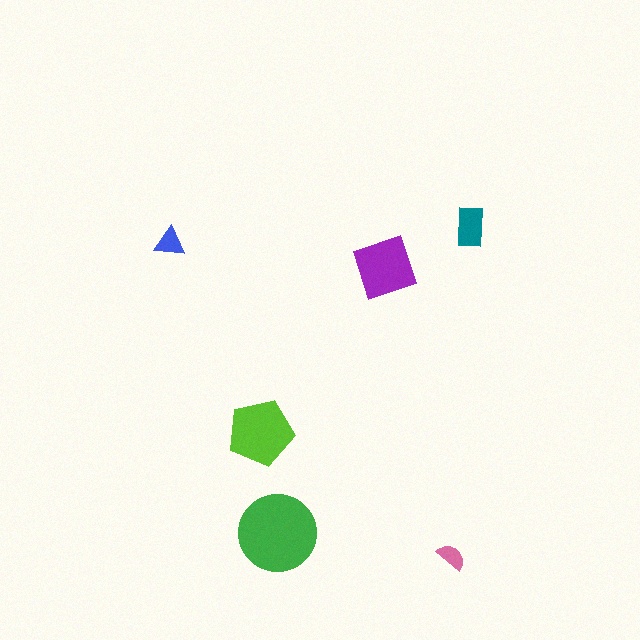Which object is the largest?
The green circle.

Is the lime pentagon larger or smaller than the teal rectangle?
Larger.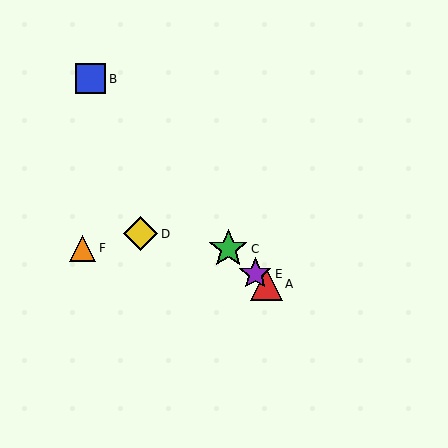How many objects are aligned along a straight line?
3 objects (A, C, E) are aligned along a straight line.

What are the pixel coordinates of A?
Object A is at (267, 284).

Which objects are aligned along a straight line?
Objects A, C, E are aligned along a straight line.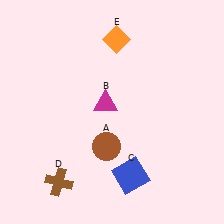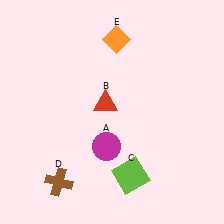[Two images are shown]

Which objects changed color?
A changed from brown to magenta. B changed from magenta to red. C changed from blue to lime.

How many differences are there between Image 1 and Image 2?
There are 3 differences between the two images.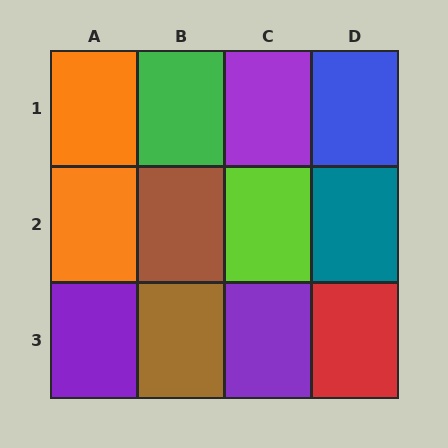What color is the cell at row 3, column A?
Purple.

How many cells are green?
1 cell is green.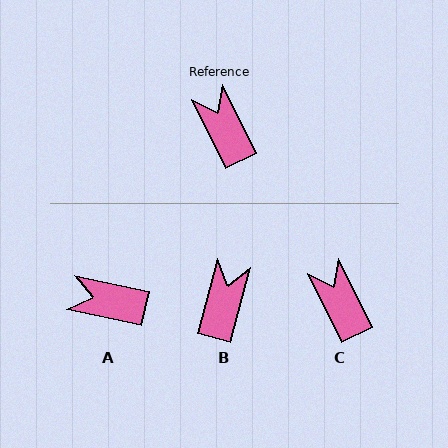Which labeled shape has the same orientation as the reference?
C.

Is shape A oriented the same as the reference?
No, it is off by about 52 degrees.